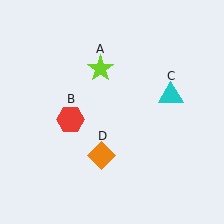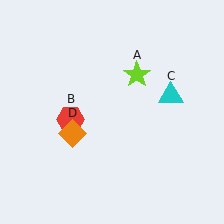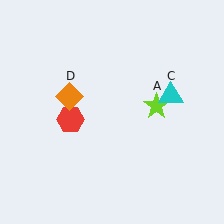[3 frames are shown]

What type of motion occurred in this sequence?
The lime star (object A), orange diamond (object D) rotated clockwise around the center of the scene.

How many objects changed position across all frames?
2 objects changed position: lime star (object A), orange diamond (object D).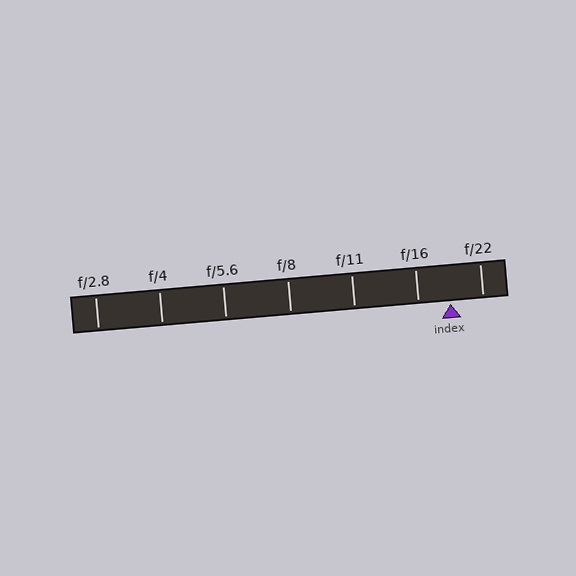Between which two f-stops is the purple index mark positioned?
The index mark is between f/16 and f/22.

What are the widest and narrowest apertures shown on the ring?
The widest aperture shown is f/2.8 and the narrowest is f/22.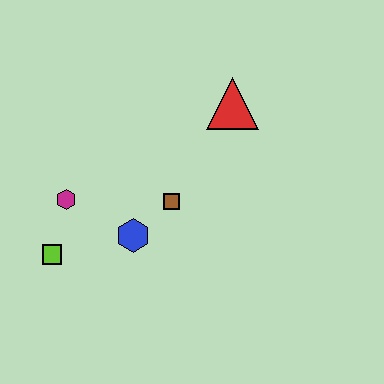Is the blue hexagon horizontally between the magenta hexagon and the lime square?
No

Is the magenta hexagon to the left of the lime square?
No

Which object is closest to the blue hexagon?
The brown square is closest to the blue hexagon.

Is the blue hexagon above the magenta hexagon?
No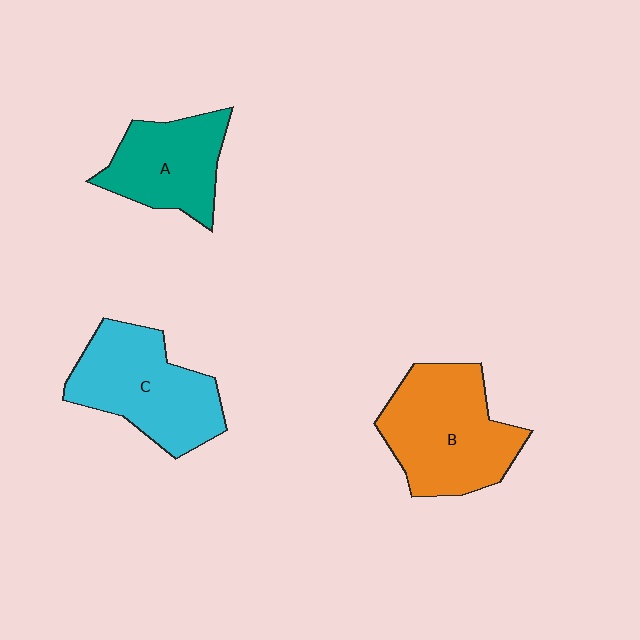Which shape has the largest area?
Shape B (orange).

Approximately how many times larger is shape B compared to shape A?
Approximately 1.4 times.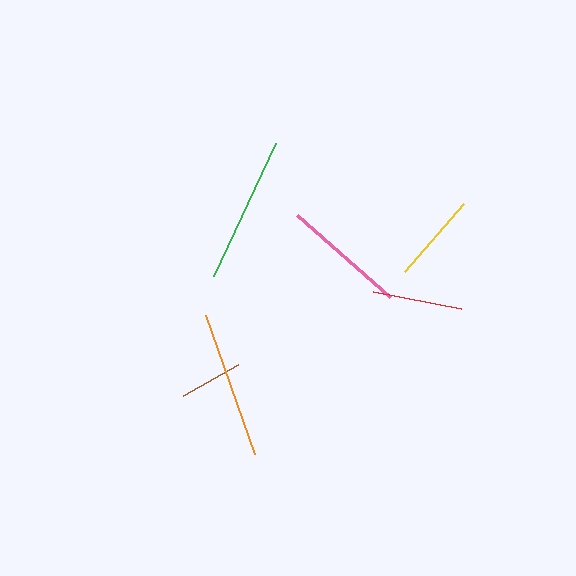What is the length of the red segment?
The red segment is approximately 89 pixels long.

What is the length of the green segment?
The green segment is approximately 147 pixels long.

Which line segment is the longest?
The green line is the longest at approximately 147 pixels.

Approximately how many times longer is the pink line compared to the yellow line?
The pink line is approximately 1.4 times the length of the yellow line.